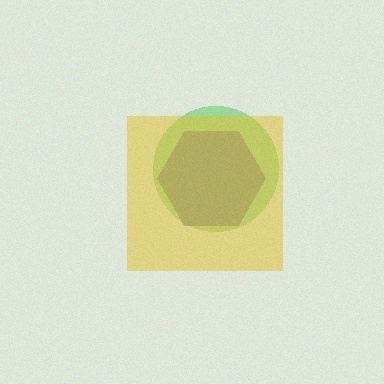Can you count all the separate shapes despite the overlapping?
Yes, there are 3 separate shapes.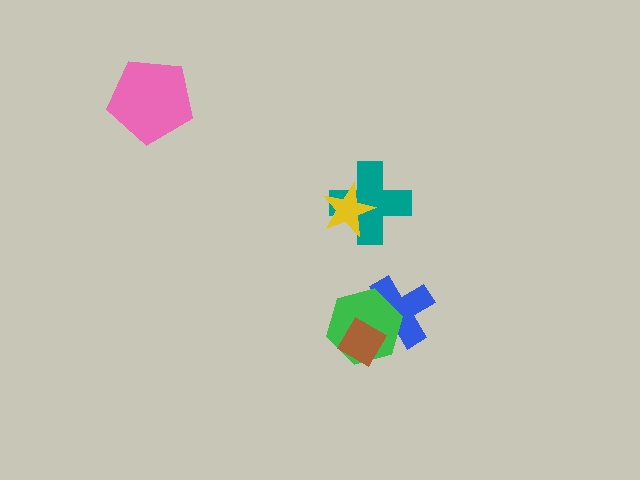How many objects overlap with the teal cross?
1 object overlaps with the teal cross.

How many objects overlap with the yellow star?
1 object overlaps with the yellow star.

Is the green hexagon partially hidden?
Yes, it is partially covered by another shape.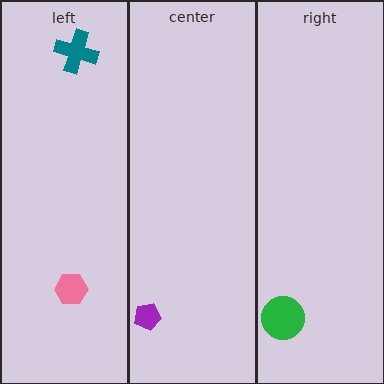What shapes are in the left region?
The teal cross, the pink hexagon.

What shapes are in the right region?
The green circle.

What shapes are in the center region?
The purple pentagon.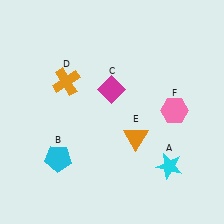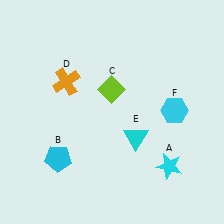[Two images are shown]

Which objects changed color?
C changed from magenta to lime. E changed from orange to cyan. F changed from pink to cyan.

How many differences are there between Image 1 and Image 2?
There are 3 differences between the two images.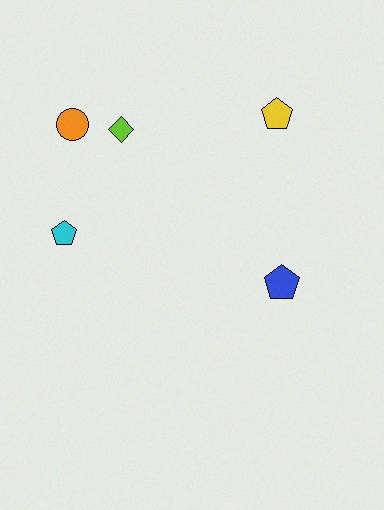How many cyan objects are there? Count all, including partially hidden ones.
There is 1 cyan object.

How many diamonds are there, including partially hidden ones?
There is 1 diamond.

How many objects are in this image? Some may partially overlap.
There are 5 objects.